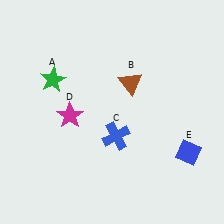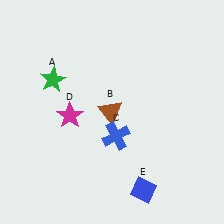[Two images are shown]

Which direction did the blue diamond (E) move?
The blue diamond (E) moved left.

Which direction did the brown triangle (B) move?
The brown triangle (B) moved down.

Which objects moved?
The objects that moved are: the brown triangle (B), the blue diamond (E).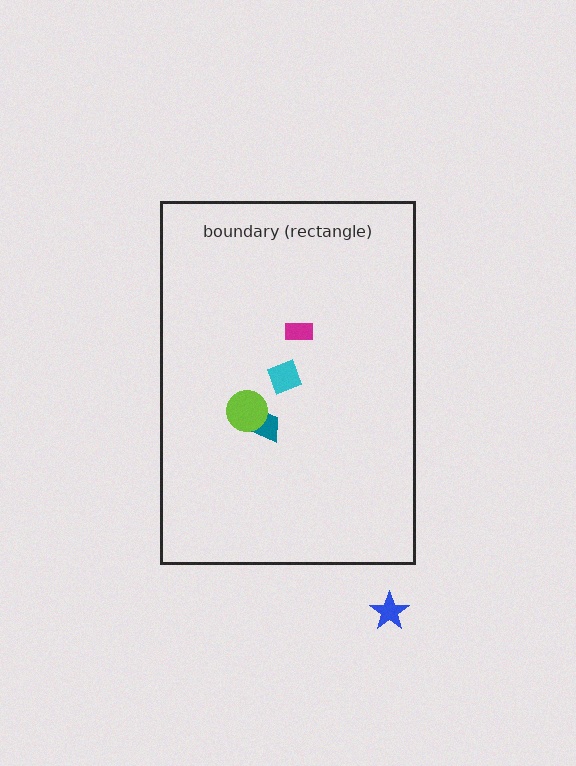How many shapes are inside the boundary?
4 inside, 1 outside.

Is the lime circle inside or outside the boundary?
Inside.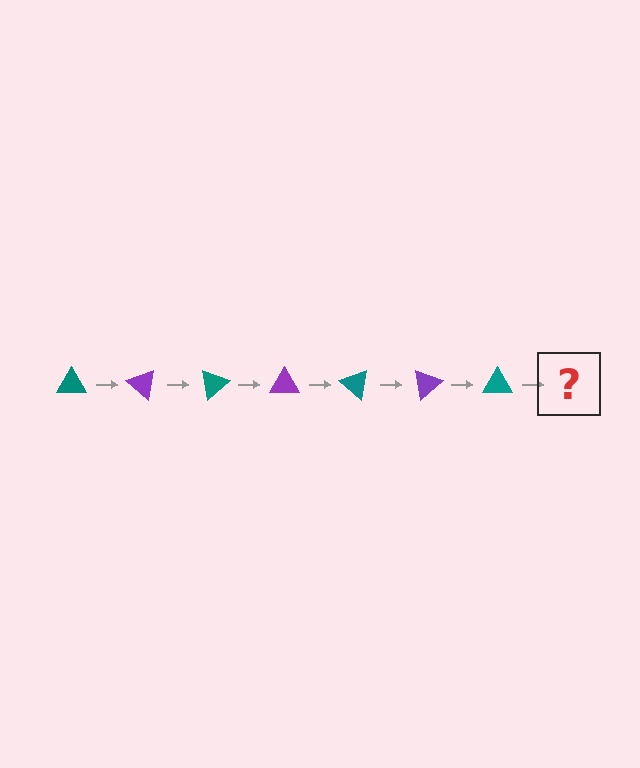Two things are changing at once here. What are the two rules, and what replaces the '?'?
The two rules are that it rotates 40 degrees each step and the color cycles through teal and purple. The '?' should be a purple triangle, rotated 280 degrees from the start.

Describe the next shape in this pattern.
It should be a purple triangle, rotated 280 degrees from the start.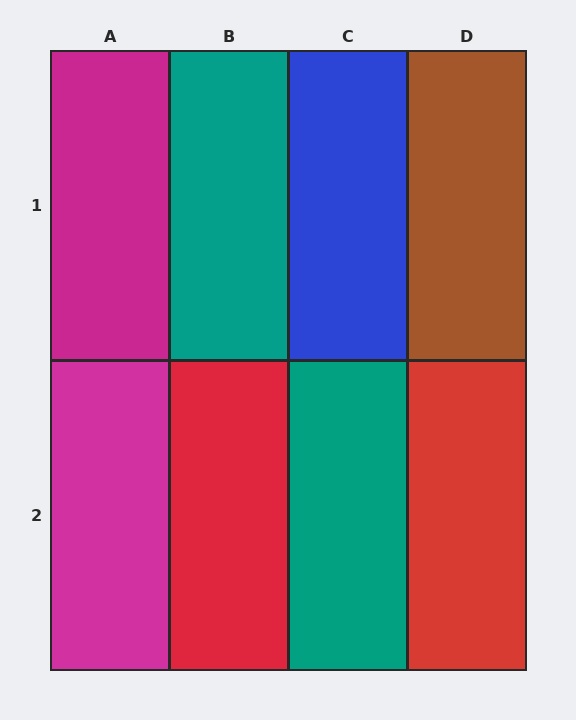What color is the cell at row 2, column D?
Red.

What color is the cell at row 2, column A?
Magenta.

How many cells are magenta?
2 cells are magenta.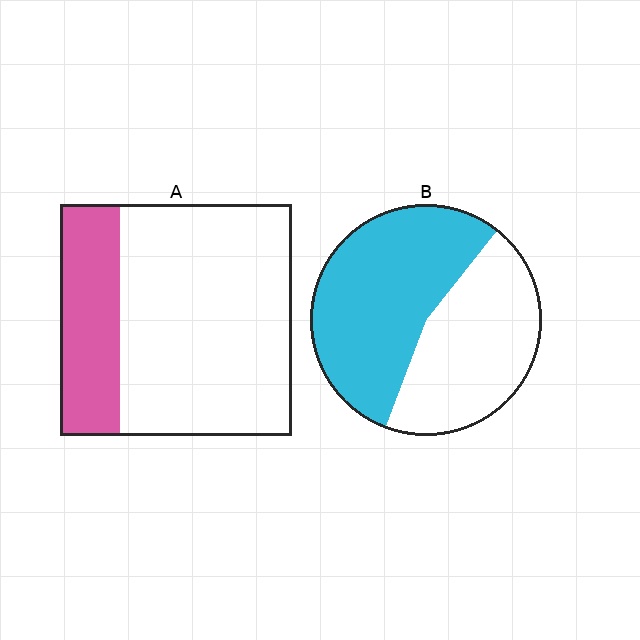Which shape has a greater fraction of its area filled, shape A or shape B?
Shape B.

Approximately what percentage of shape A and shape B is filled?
A is approximately 25% and B is approximately 55%.